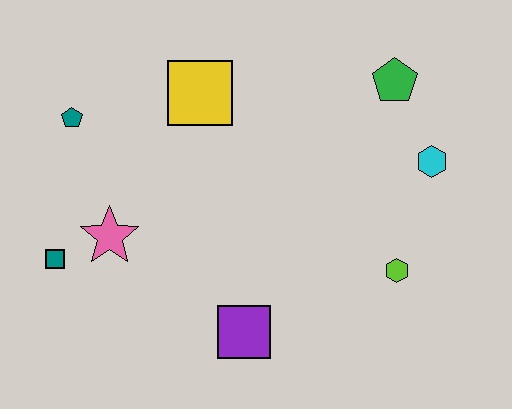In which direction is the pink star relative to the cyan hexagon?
The pink star is to the left of the cyan hexagon.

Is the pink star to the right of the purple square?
No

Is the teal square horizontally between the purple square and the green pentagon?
No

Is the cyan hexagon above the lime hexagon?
Yes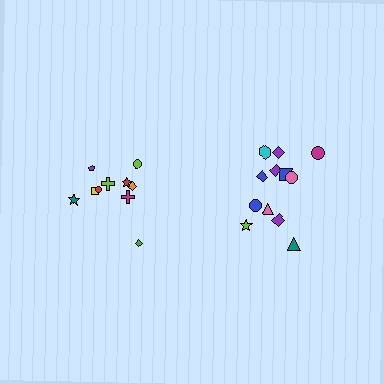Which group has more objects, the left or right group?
The right group.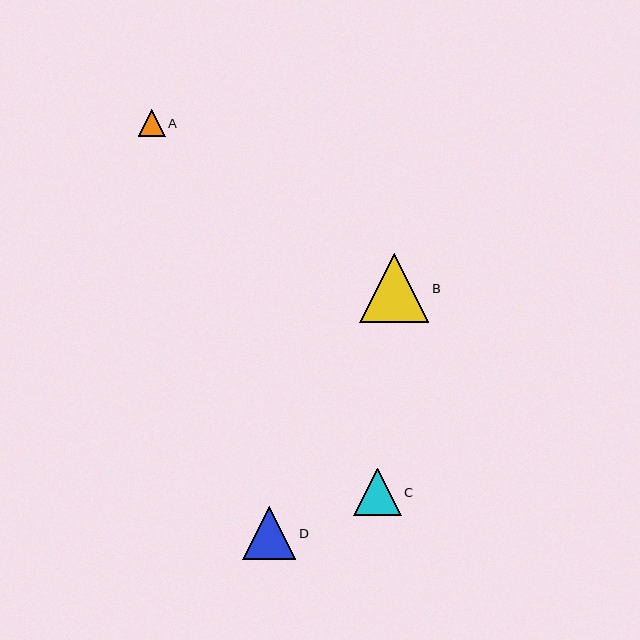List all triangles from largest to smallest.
From largest to smallest: B, D, C, A.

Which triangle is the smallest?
Triangle A is the smallest with a size of approximately 27 pixels.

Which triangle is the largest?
Triangle B is the largest with a size of approximately 69 pixels.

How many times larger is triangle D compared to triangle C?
Triangle D is approximately 1.1 times the size of triangle C.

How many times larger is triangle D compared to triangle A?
Triangle D is approximately 1.9 times the size of triangle A.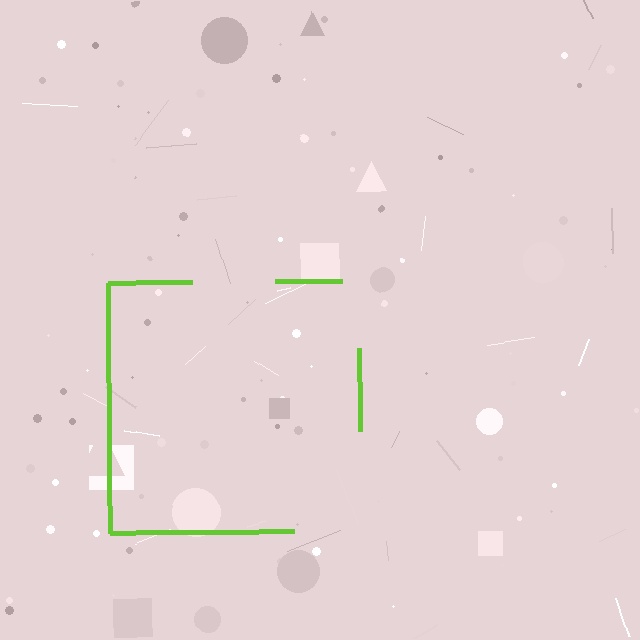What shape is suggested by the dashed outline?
The dashed outline suggests a square.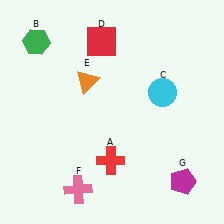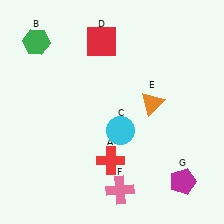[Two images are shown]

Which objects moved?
The objects that moved are: the cyan circle (C), the orange triangle (E), the pink cross (F).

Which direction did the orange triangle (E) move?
The orange triangle (E) moved right.